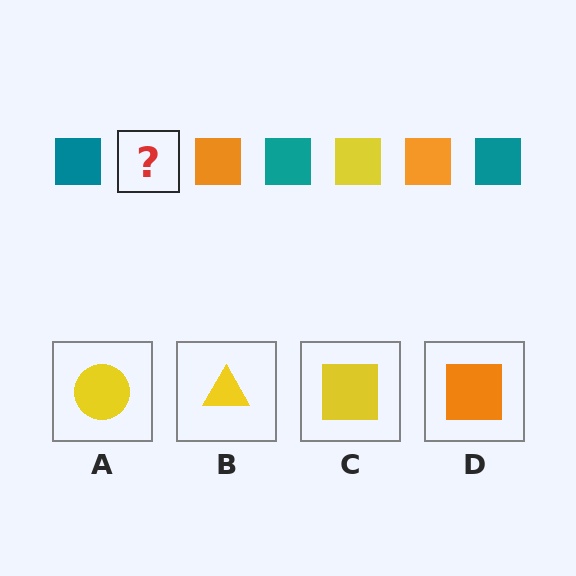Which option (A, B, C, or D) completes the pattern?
C.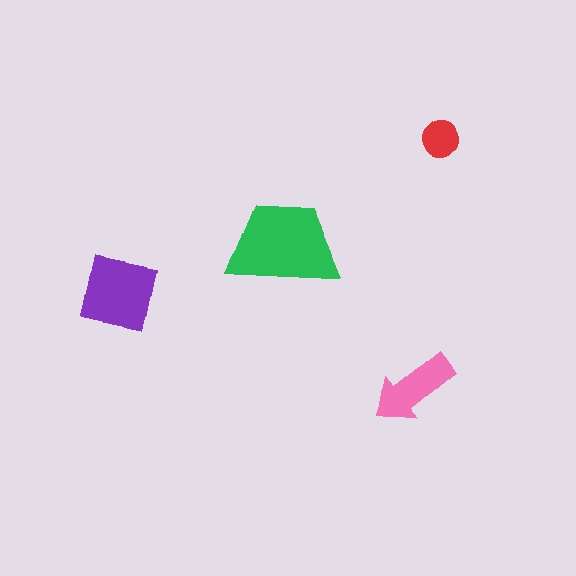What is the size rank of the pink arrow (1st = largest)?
3rd.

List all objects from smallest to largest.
The red circle, the pink arrow, the purple square, the green trapezoid.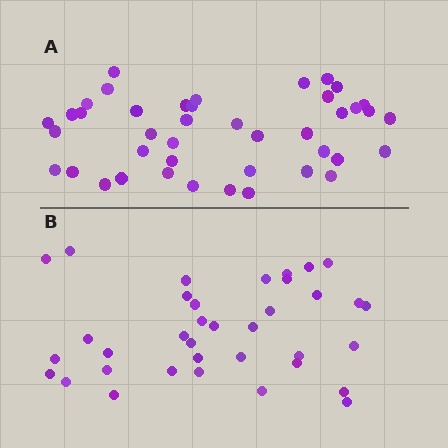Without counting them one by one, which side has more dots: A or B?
Region A (the top region) has more dots.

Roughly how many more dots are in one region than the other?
Region A has about 6 more dots than region B.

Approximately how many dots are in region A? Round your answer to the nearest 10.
About 40 dots. (The exact count is 42, which rounds to 40.)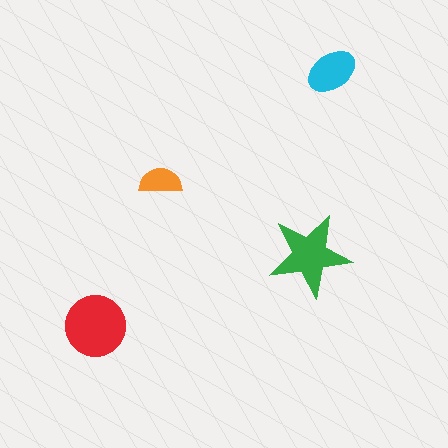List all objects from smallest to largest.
The orange semicircle, the cyan ellipse, the green star, the red circle.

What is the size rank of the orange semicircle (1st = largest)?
4th.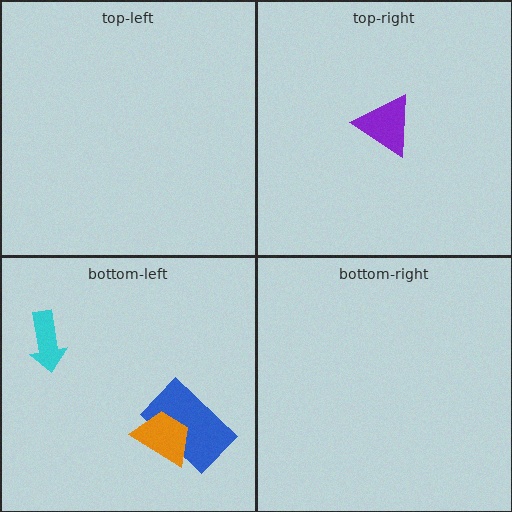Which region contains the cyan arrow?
The bottom-left region.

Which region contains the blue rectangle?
The bottom-left region.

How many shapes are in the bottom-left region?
3.